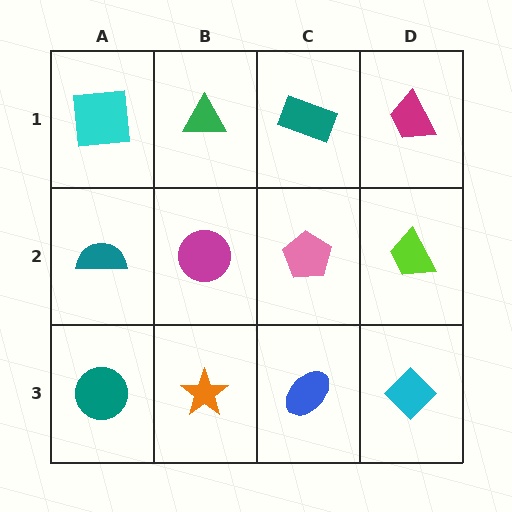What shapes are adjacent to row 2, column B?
A green triangle (row 1, column B), an orange star (row 3, column B), a teal semicircle (row 2, column A), a pink pentagon (row 2, column C).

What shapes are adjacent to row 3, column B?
A magenta circle (row 2, column B), a teal circle (row 3, column A), a blue ellipse (row 3, column C).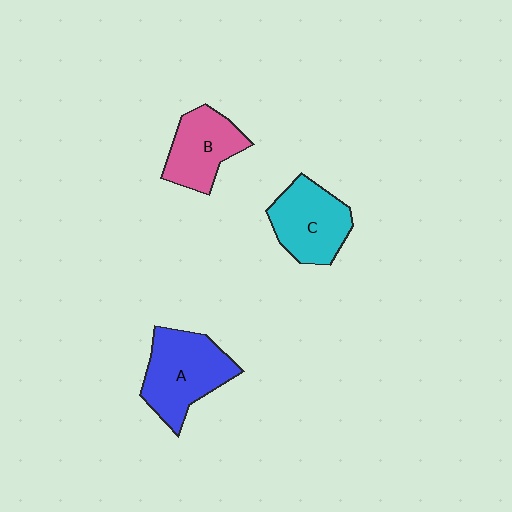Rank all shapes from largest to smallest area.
From largest to smallest: A (blue), C (cyan), B (pink).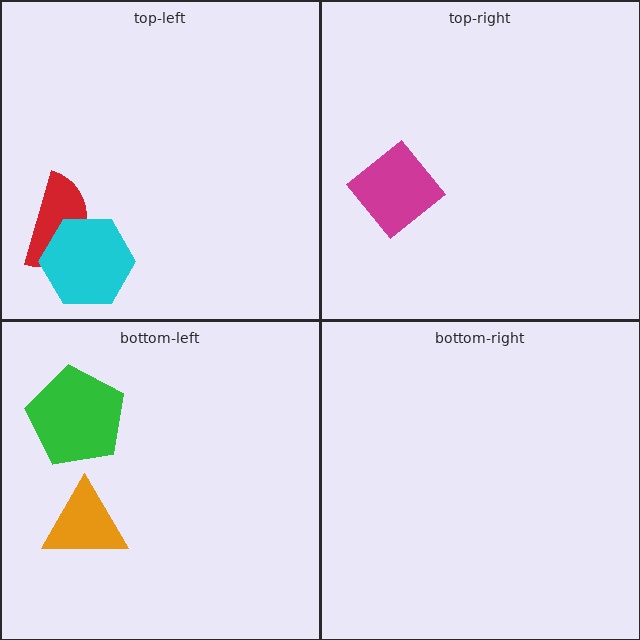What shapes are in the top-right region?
The magenta diamond.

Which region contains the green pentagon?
The bottom-left region.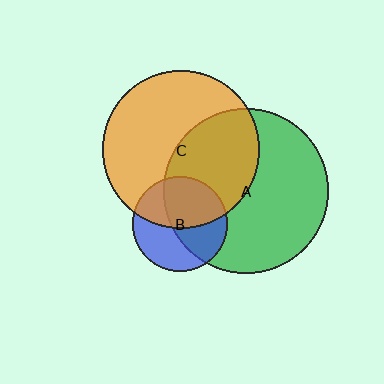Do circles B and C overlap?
Yes.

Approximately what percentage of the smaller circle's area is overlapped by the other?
Approximately 50%.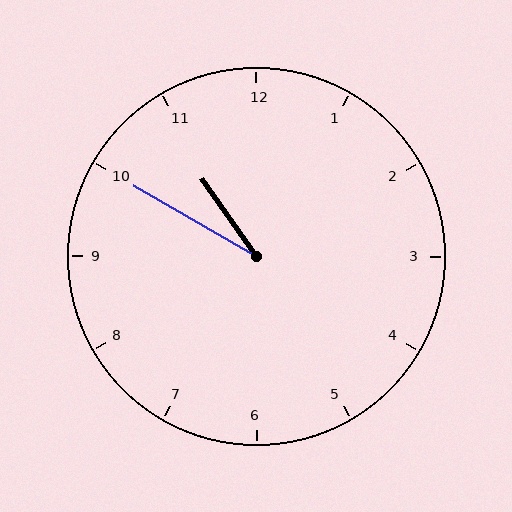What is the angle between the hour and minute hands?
Approximately 25 degrees.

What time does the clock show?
10:50.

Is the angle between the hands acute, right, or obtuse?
It is acute.